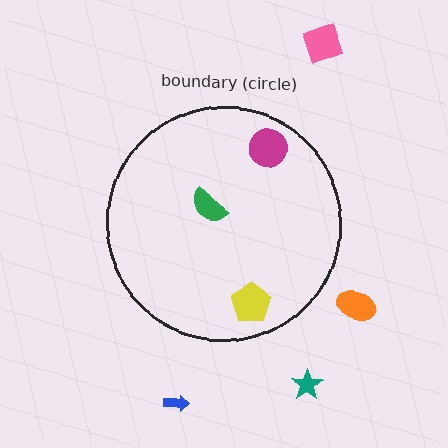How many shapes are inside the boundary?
3 inside, 4 outside.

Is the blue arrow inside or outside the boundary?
Outside.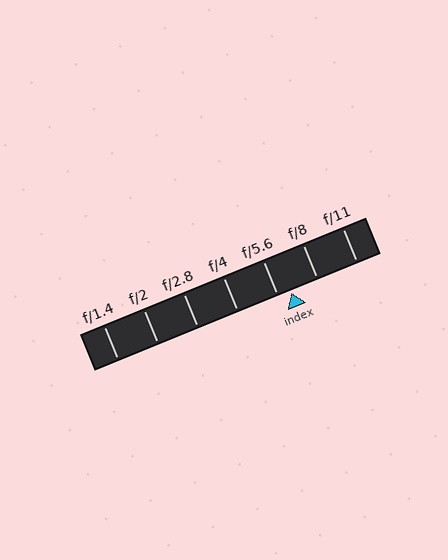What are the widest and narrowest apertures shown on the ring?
The widest aperture shown is f/1.4 and the narrowest is f/11.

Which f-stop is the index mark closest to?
The index mark is closest to f/5.6.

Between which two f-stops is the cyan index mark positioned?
The index mark is between f/5.6 and f/8.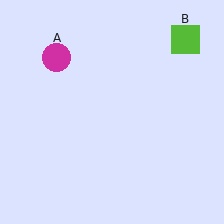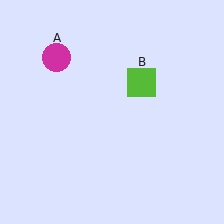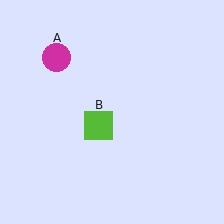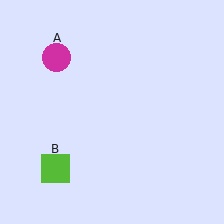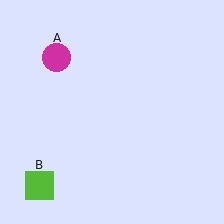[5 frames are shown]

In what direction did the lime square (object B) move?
The lime square (object B) moved down and to the left.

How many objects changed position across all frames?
1 object changed position: lime square (object B).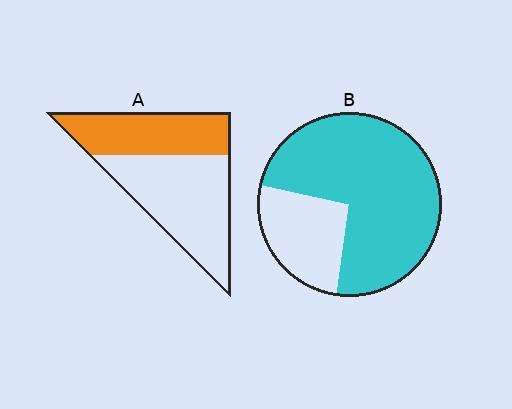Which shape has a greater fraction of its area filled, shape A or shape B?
Shape B.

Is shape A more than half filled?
No.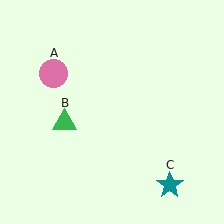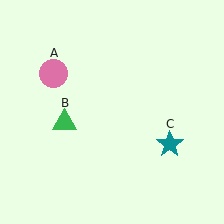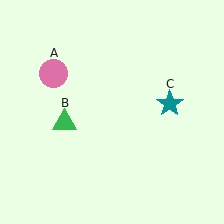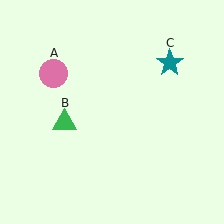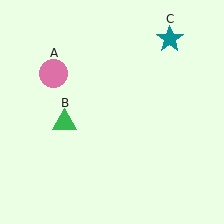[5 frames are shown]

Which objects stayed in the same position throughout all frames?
Pink circle (object A) and green triangle (object B) remained stationary.